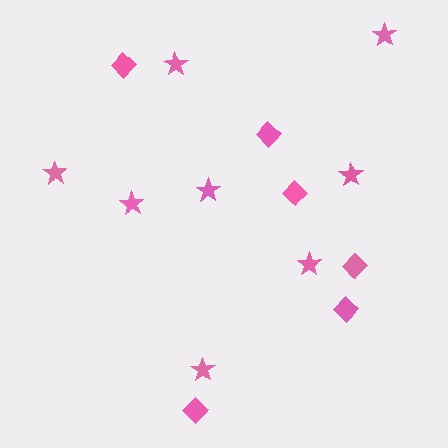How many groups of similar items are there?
There are 2 groups: one group of stars (8) and one group of diamonds (6).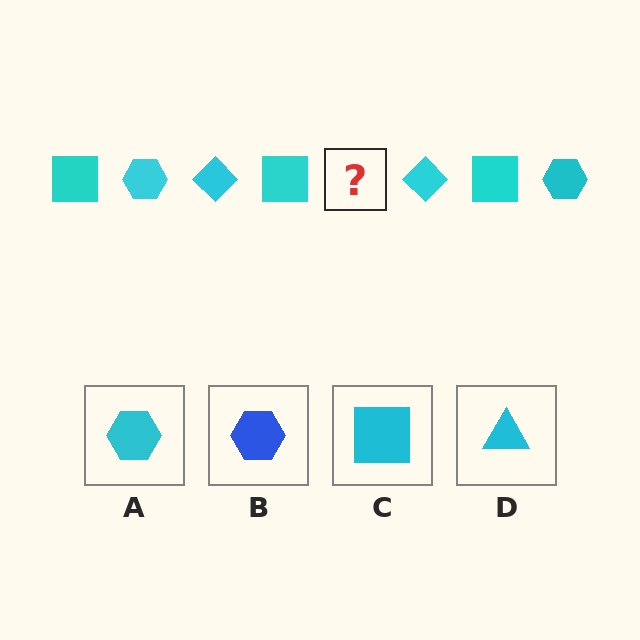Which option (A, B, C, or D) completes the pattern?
A.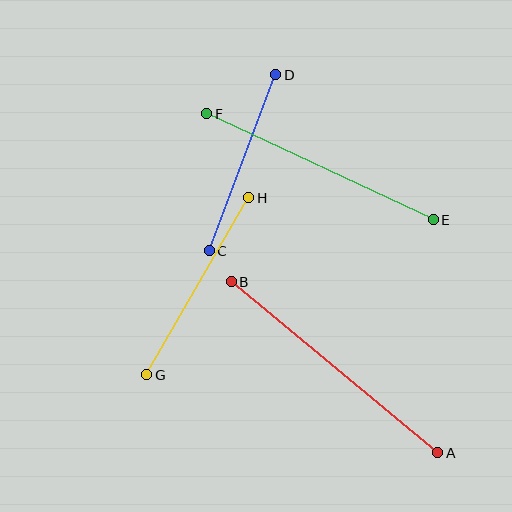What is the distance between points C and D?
The distance is approximately 188 pixels.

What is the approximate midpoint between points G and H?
The midpoint is at approximately (198, 286) pixels.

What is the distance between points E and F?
The distance is approximately 250 pixels.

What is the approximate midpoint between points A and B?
The midpoint is at approximately (334, 367) pixels.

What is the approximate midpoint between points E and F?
The midpoint is at approximately (320, 167) pixels.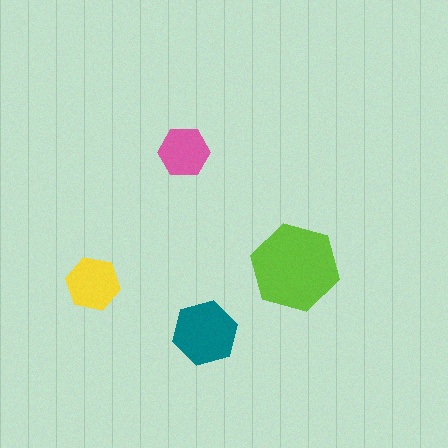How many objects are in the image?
There are 4 objects in the image.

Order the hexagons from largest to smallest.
the lime one, the teal one, the yellow one, the pink one.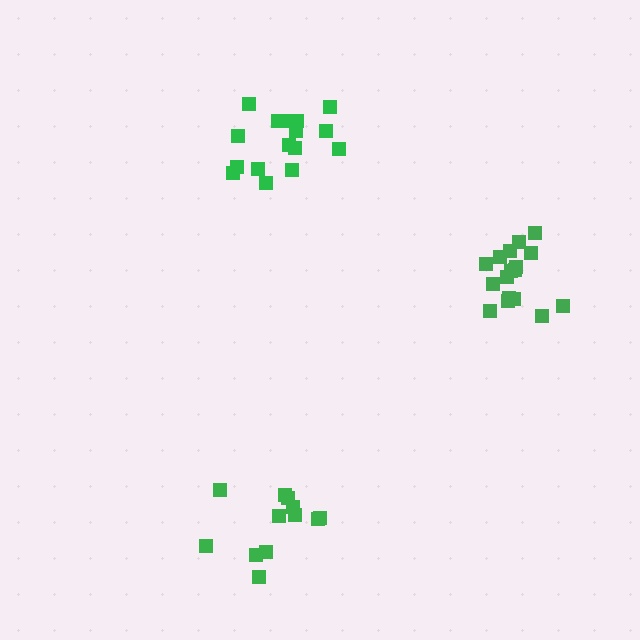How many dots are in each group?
Group 1: 17 dots, Group 2: 16 dots, Group 3: 12 dots (45 total).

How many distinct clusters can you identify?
There are 3 distinct clusters.